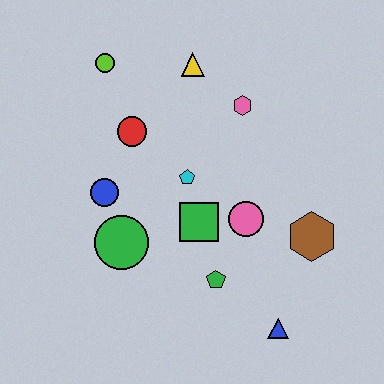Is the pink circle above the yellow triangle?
No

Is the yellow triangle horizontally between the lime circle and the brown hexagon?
Yes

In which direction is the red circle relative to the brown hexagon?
The red circle is to the left of the brown hexagon.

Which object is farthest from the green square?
The lime circle is farthest from the green square.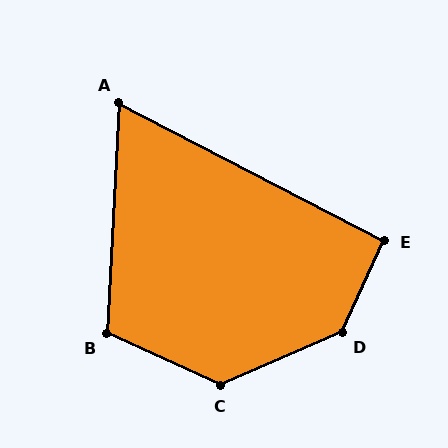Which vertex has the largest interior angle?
D, at approximately 137 degrees.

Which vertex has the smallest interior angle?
A, at approximately 66 degrees.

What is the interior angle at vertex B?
Approximately 111 degrees (obtuse).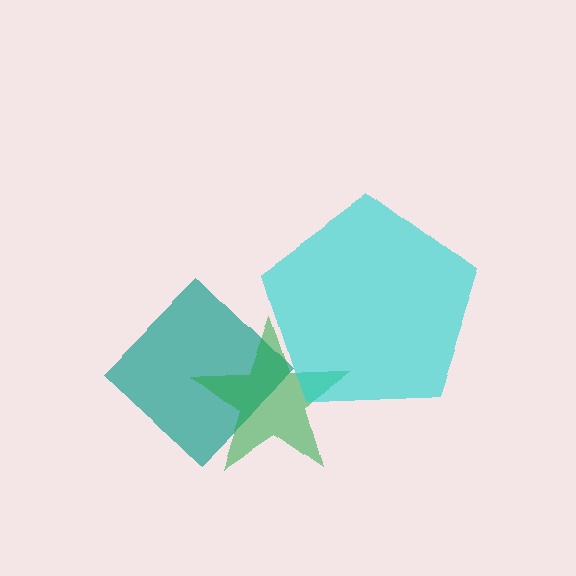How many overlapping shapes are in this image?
There are 3 overlapping shapes in the image.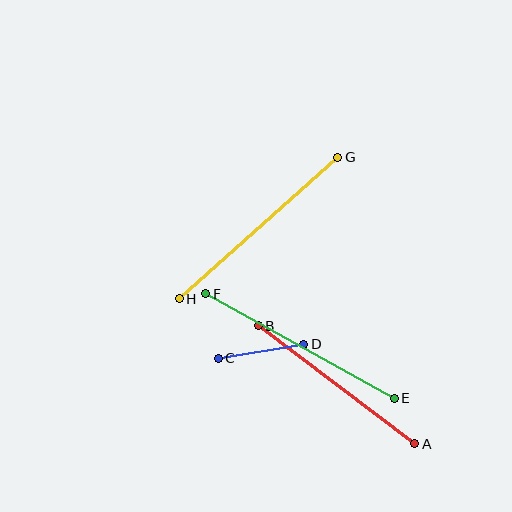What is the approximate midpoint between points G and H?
The midpoint is at approximately (258, 228) pixels.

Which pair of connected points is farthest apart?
Points E and F are farthest apart.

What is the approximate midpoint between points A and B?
The midpoint is at approximately (337, 385) pixels.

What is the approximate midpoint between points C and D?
The midpoint is at approximately (261, 351) pixels.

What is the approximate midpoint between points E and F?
The midpoint is at approximately (300, 346) pixels.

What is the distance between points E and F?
The distance is approximately 216 pixels.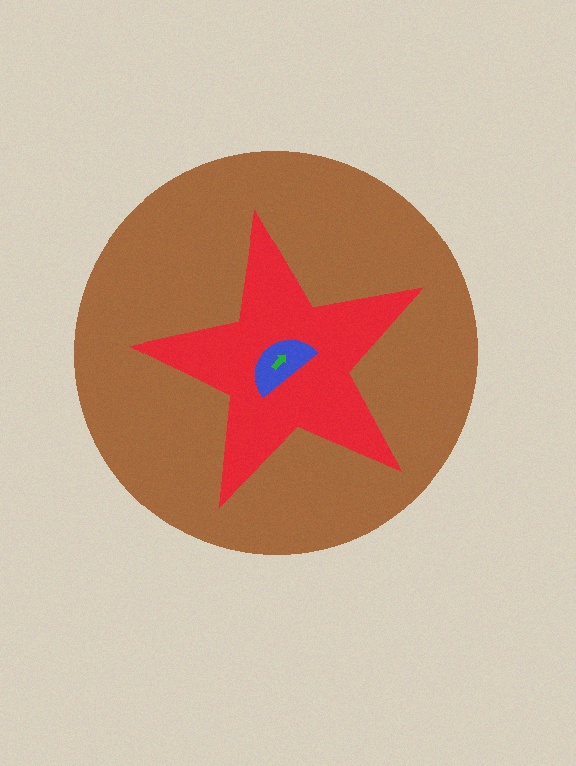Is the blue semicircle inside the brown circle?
Yes.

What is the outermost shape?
The brown circle.